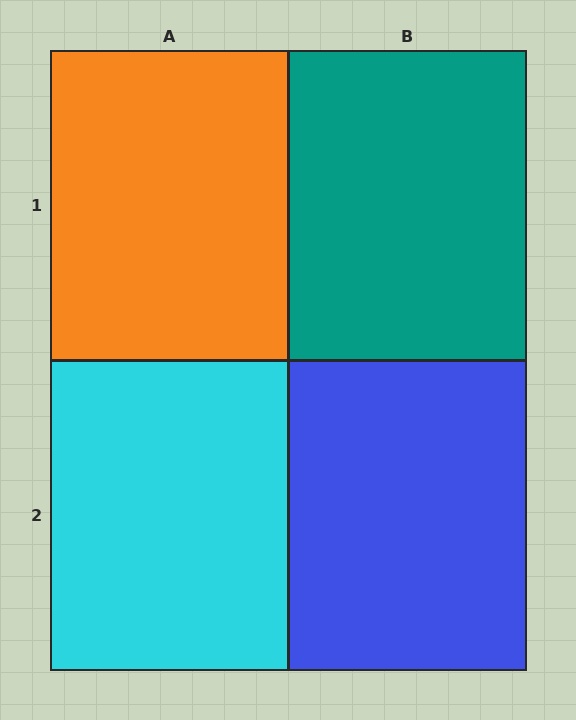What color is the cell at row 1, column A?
Orange.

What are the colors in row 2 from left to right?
Cyan, blue.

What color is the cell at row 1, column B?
Teal.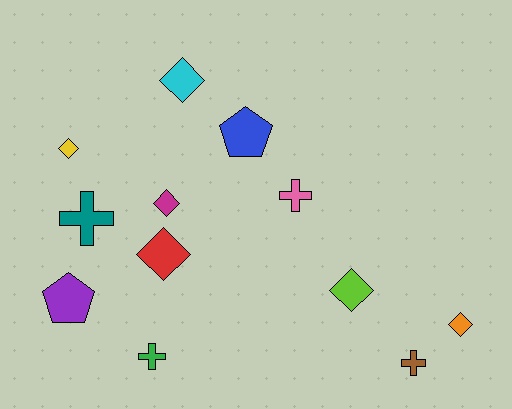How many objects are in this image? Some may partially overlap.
There are 12 objects.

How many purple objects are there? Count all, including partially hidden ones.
There is 1 purple object.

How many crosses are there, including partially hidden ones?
There are 4 crosses.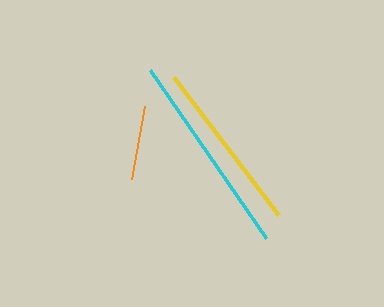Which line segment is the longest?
The cyan line is the longest at approximately 205 pixels.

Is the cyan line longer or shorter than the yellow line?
The cyan line is longer than the yellow line.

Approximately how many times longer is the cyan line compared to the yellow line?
The cyan line is approximately 1.2 times the length of the yellow line.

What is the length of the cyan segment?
The cyan segment is approximately 205 pixels long.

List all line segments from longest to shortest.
From longest to shortest: cyan, yellow, orange.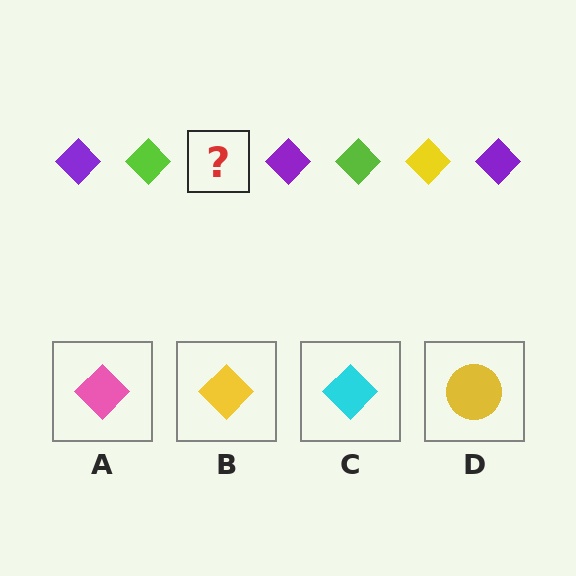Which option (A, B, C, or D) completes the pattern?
B.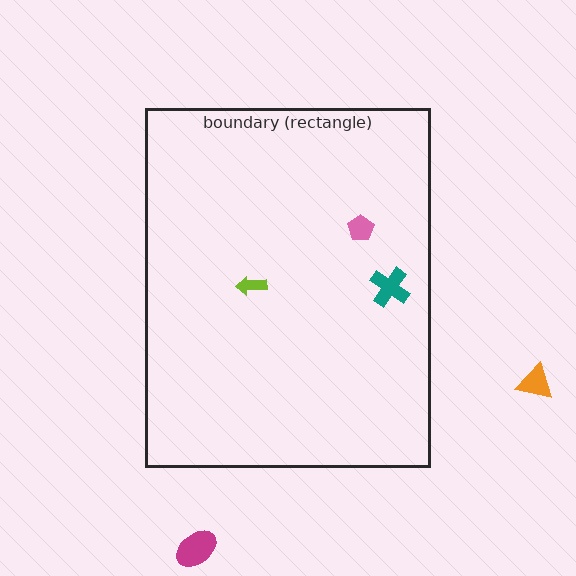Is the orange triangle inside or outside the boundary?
Outside.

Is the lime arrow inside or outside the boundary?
Inside.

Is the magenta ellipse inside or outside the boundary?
Outside.